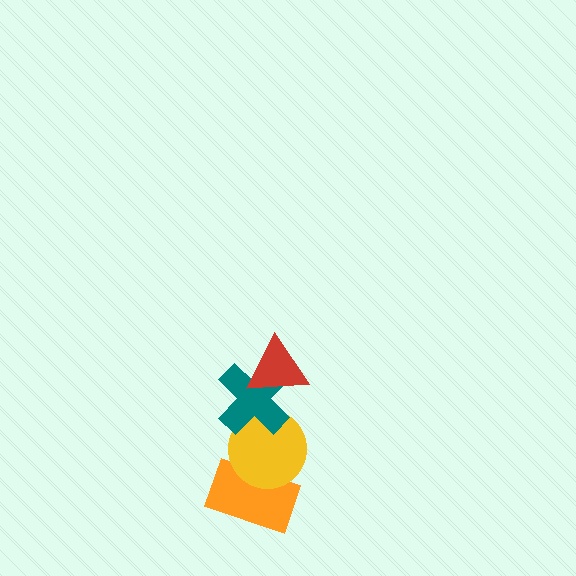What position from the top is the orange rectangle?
The orange rectangle is 4th from the top.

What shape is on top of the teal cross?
The red triangle is on top of the teal cross.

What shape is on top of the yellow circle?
The teal cross is on top of the yellow circle.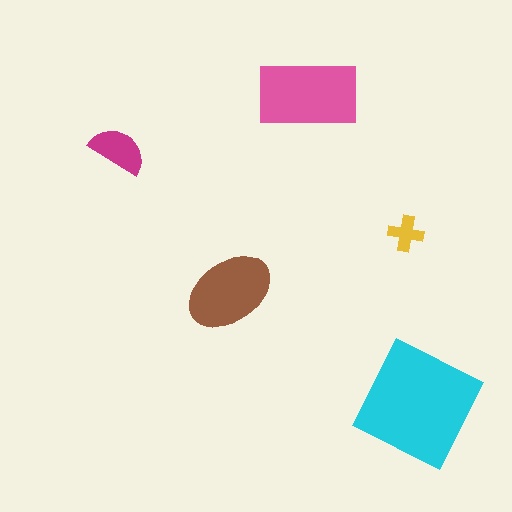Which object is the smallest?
The yellow cross.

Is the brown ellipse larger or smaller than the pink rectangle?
Smaller.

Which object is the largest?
The cyan square.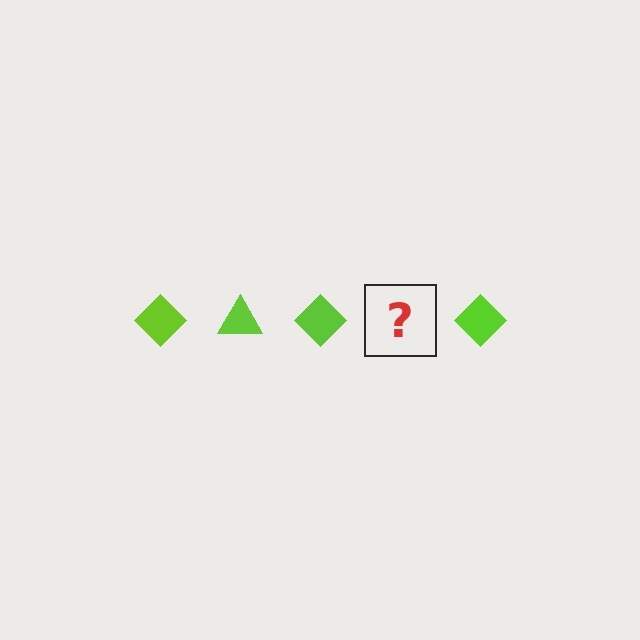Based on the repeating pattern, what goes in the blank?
The blank should be a lime triangle.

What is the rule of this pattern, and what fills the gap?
The rule is that the pattern cycles through diamond, triangle shapes in lime. The gap should be filled with a lime triangle.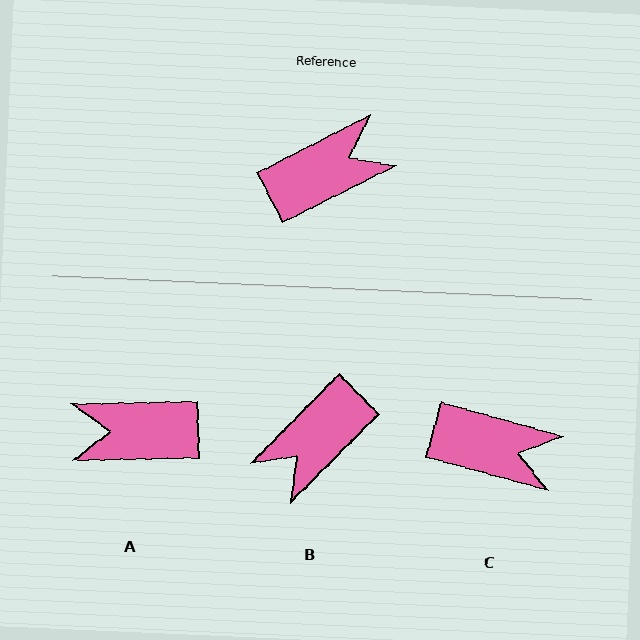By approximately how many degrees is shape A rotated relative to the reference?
Approximately 154 degrees counter-clockwise.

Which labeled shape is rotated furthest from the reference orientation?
B, about 162 degrees away.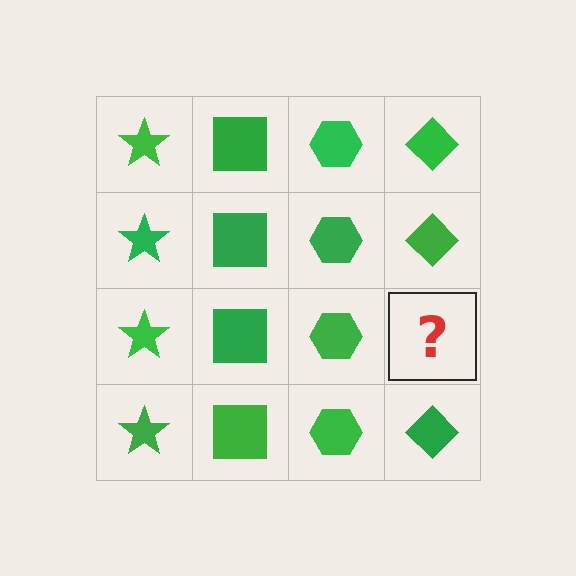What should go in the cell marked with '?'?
The missing cell should contain a green diamond.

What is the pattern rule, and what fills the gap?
The rule is that each column has a consistent shape. The gap should be filled with a green diamond.